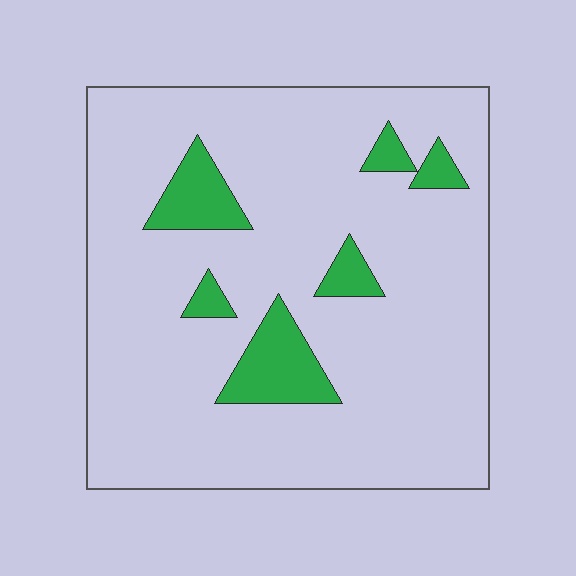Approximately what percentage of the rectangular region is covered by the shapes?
Approximately 10%.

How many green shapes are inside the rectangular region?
6.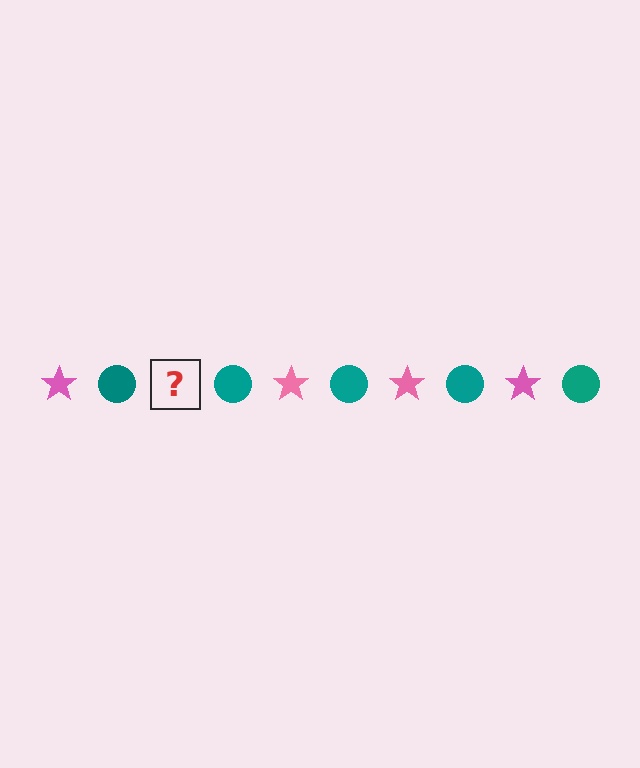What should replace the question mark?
The question mark should be replaced with a pink star.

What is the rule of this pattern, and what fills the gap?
The rule is that the pattern alternates between pink star and teal circle. The gap should be filled with a pink star.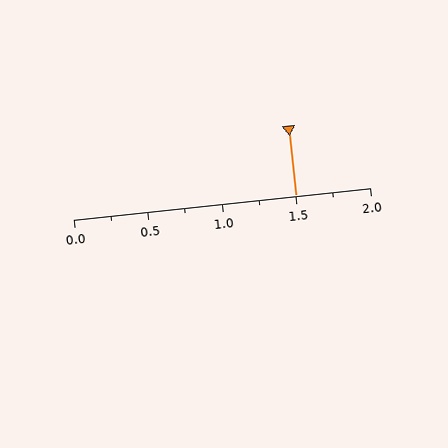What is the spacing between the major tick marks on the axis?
The major ticks are spaced 0.5 apart.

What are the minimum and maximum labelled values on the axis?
The axis runs from 0.0 to 2.0.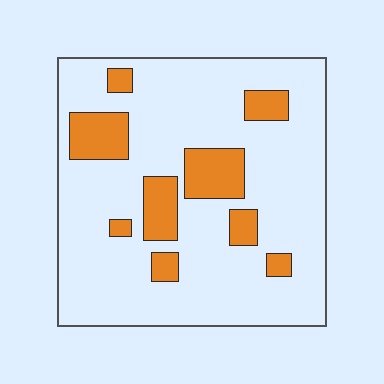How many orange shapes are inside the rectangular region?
9.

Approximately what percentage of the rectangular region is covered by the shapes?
Approximately 20%.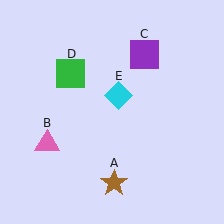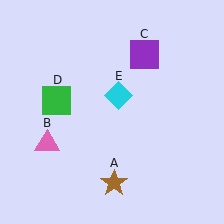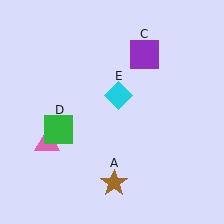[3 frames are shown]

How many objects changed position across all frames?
1 object changed position: green square (object D).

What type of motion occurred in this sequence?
The green square (object D) rotated counterclockwise around the center of the scene.